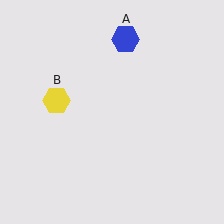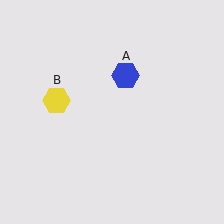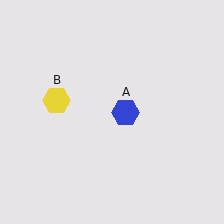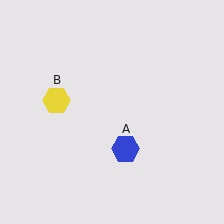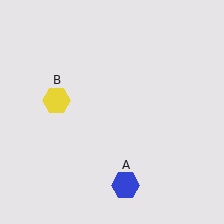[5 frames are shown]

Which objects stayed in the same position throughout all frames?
Yellow hexagon (object B) remained stationary.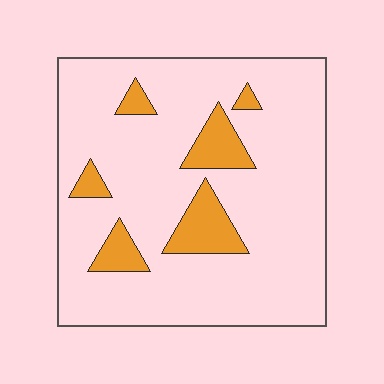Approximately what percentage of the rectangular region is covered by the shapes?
Approximately 15%.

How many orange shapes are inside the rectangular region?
6.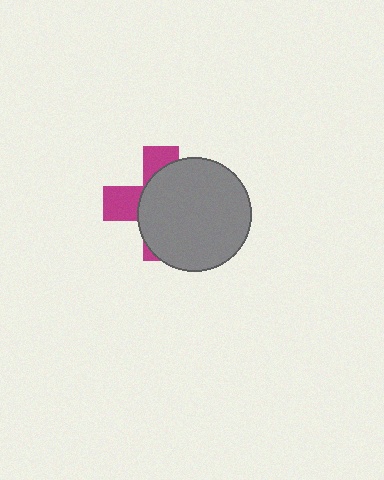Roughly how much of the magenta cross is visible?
A small part of it is visible (roughly 32%).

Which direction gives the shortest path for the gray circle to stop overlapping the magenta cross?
Moving right gives the shortest separation.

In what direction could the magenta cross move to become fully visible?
The magenta cross could move left. That would shift it out from behind the gray circle entirely.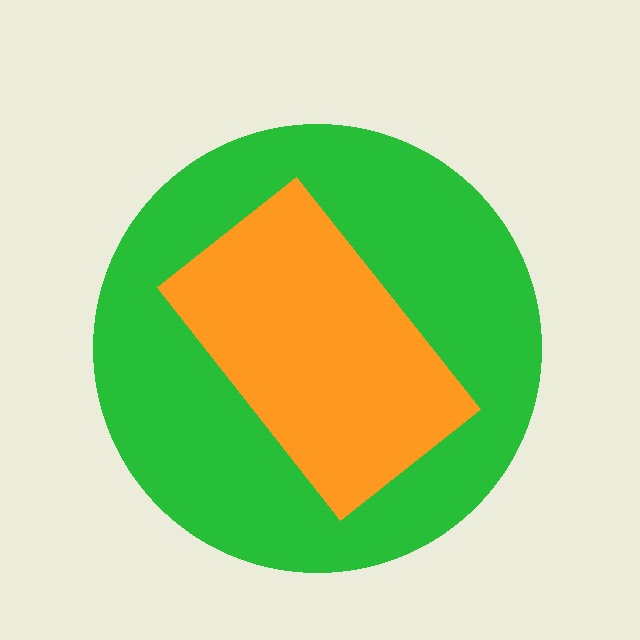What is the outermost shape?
The green circle.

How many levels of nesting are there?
2.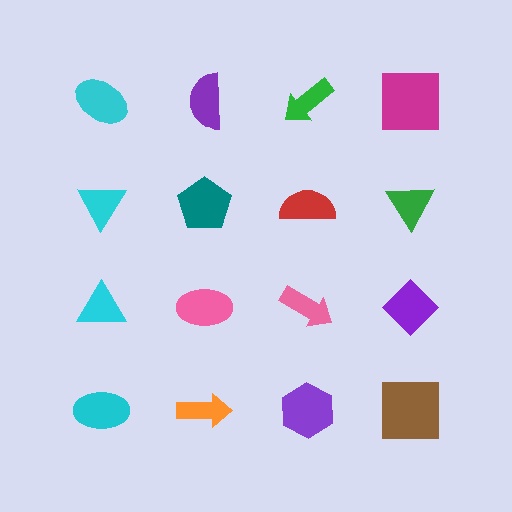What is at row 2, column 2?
A teal pentagon.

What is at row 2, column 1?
A cyan triangle.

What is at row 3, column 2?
A pink ellipse.